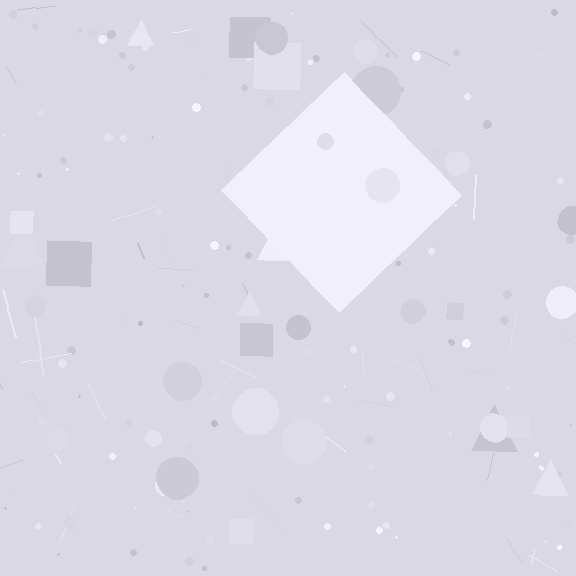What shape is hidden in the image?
A diamond is hidden in the image.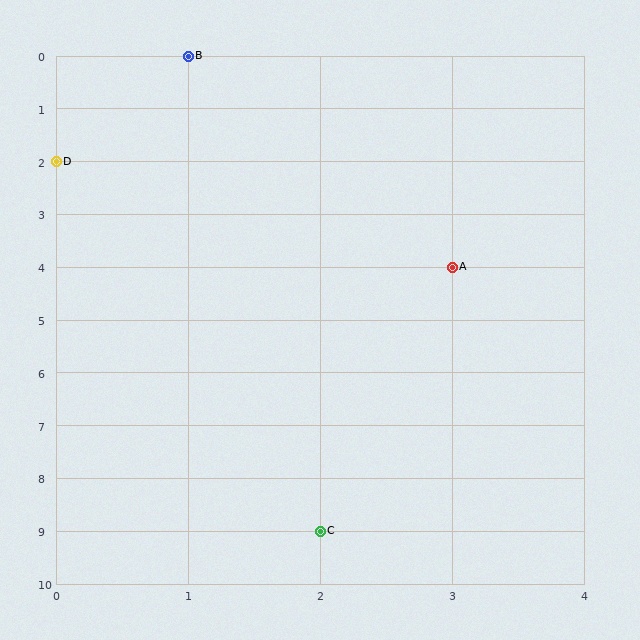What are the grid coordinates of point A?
Point A is at grid coordinates (3, 4).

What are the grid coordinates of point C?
Point C is at grid coordinates (2, 9).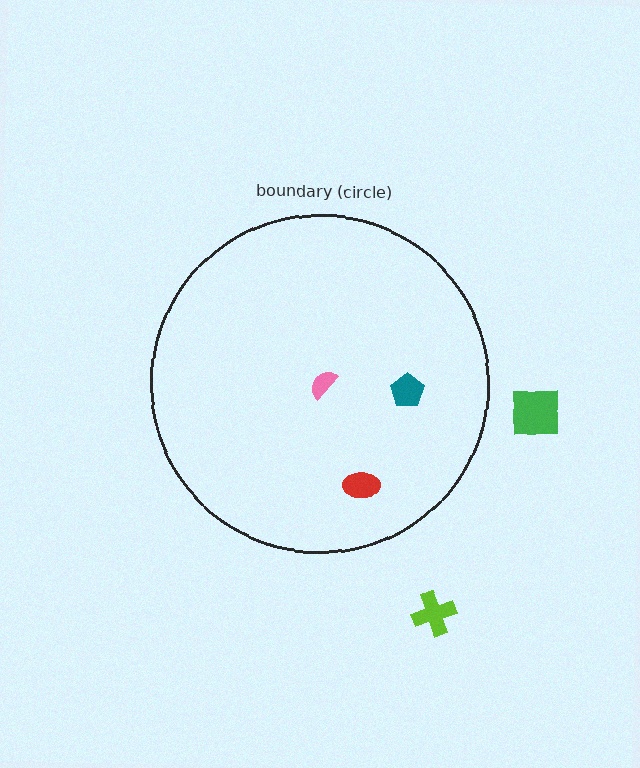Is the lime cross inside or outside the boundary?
Outside.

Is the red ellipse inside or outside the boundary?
Inside.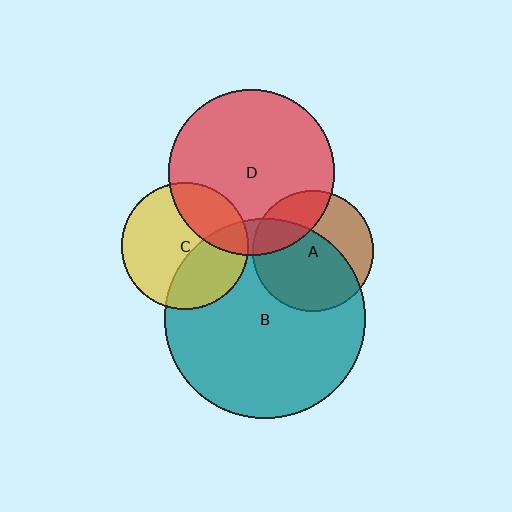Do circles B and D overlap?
Yes.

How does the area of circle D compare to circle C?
Approximately 1.7 times.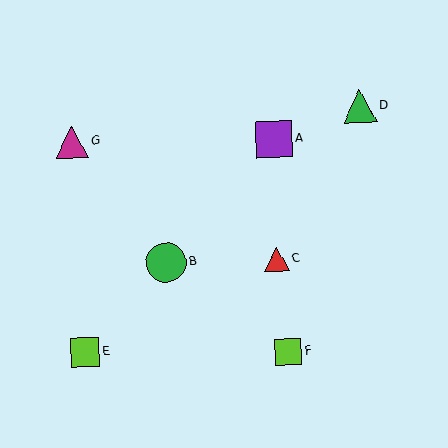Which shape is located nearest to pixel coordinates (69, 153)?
The magenta triangle (labeled G) at (72, 142) is nearest to that location.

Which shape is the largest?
The green circle (labeled B) is the largest.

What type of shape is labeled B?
Shape B is a green circle.